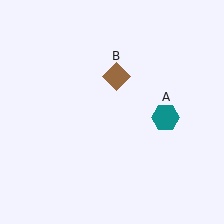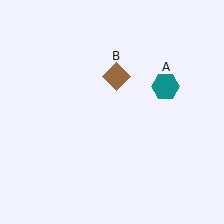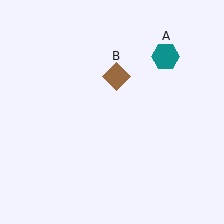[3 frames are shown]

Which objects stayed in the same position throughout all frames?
Brown diamond (object B) remained stationary.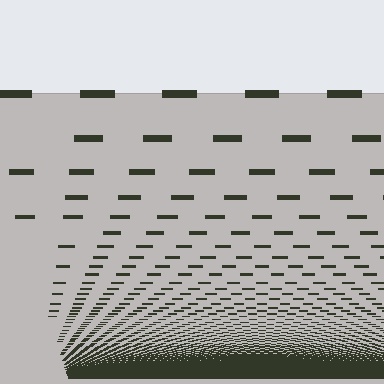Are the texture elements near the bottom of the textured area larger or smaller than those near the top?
Smaller. The gradient is inverted — elements near the bottom are smaller and denser.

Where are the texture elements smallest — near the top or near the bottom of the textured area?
Near the bottom.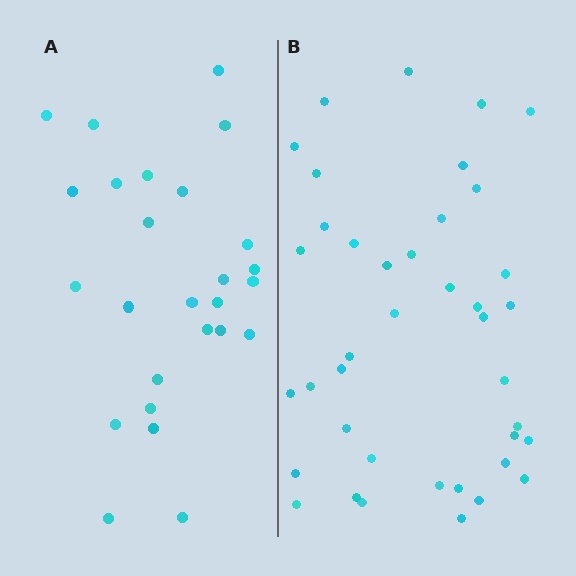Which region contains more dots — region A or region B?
Region B (the right region) has more dots.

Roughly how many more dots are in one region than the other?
Region B has approximately 15 more dots than region A.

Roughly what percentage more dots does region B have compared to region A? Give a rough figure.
About 55% more.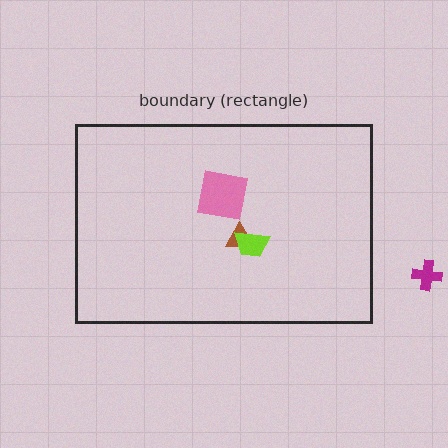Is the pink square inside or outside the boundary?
Inside.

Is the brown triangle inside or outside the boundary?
Inside.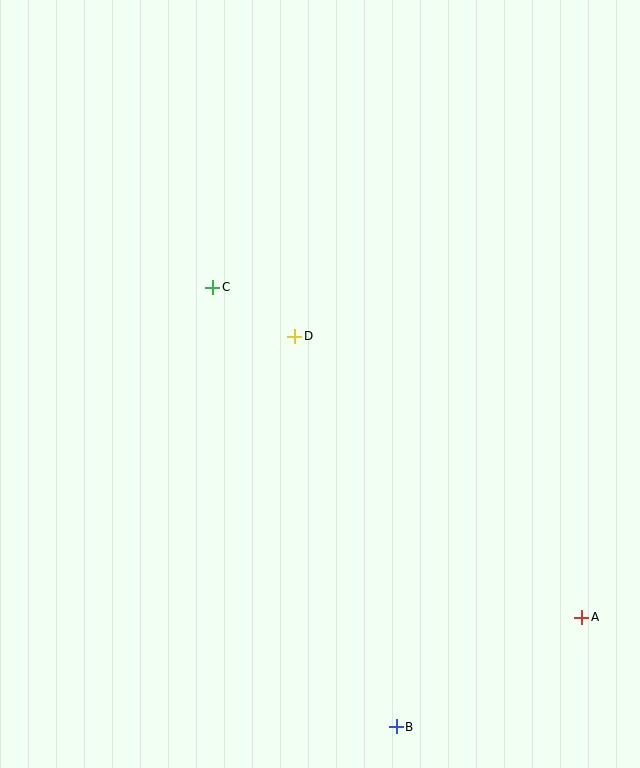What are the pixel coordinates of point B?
Point B is at (396, 727).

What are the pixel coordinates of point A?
Point A is at (582, 617).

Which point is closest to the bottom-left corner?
Point B is closest to the bottom-left corner.